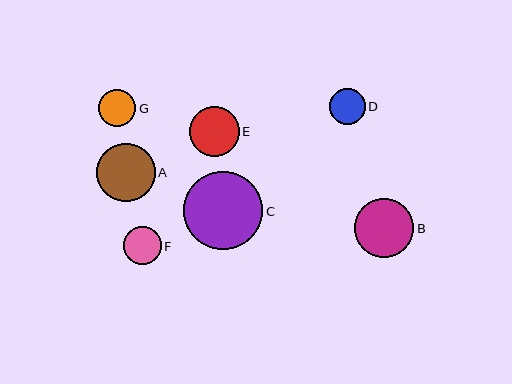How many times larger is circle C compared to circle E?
Circle C is approximately 1.6 times the size of circle E.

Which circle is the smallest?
Circle D is the smallest with a size of approximately 36 pixels.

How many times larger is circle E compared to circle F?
Circle E is approximately 1.3 times the size of circle F.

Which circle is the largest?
Circle C is the largest with a size of approximately 79 pixels.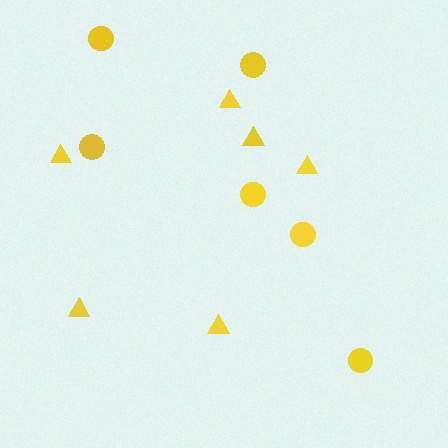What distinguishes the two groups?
There are 2 groups: one group of circles (6) and one group of triangles (6).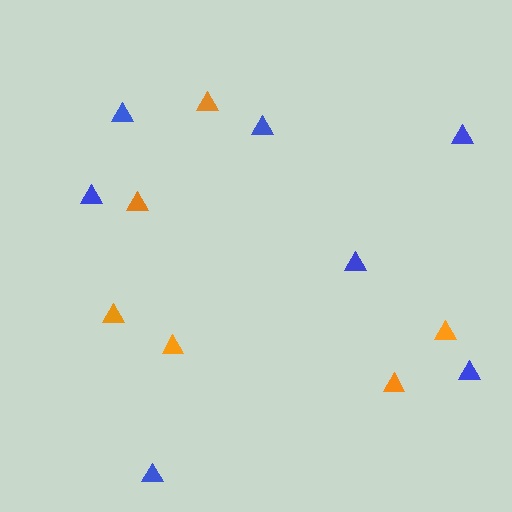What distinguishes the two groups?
There are 2 groups: one group of blue triangles (7) and one group of orange triangles (6).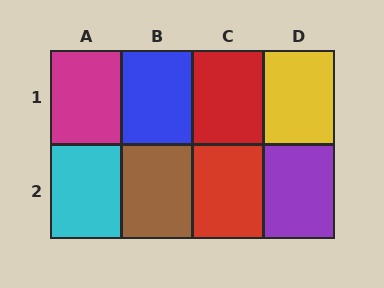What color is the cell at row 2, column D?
Purple.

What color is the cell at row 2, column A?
Cyan.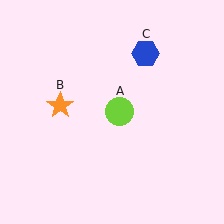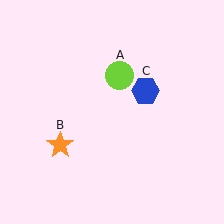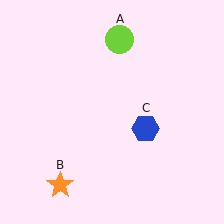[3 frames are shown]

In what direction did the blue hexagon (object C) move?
The blue hexagon (object C) moved down.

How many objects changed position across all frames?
3 objects changed position: lime circle (object A), orange star (object B), blue hexagon (object C).